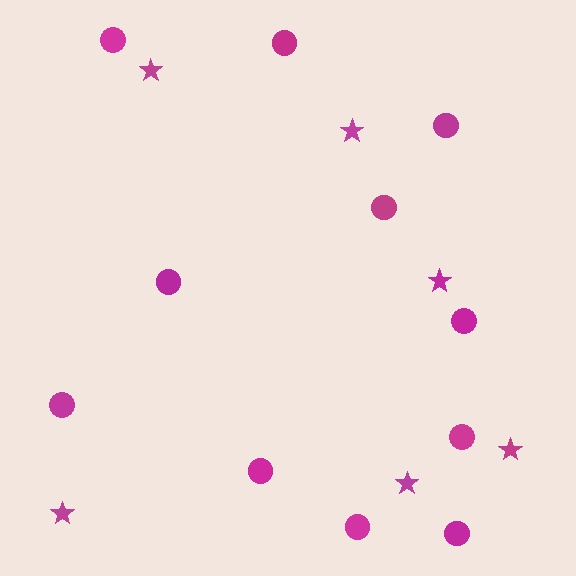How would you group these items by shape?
There are 2 groups: one group of stars (6) and one group of circles (11).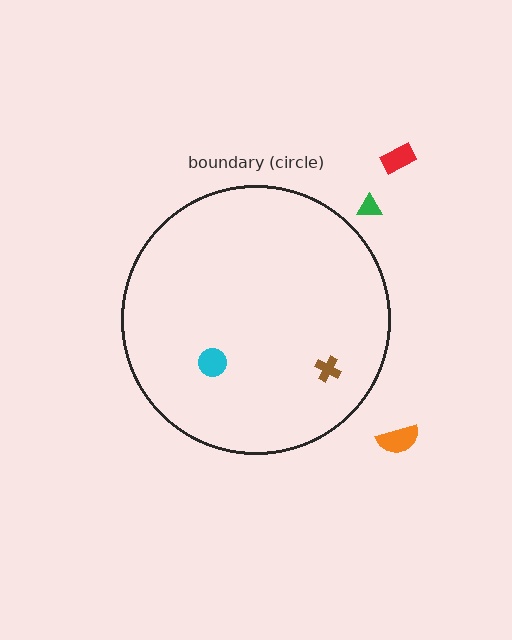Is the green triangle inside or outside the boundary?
Outside.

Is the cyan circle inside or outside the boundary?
Inside.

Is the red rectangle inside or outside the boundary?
Outside.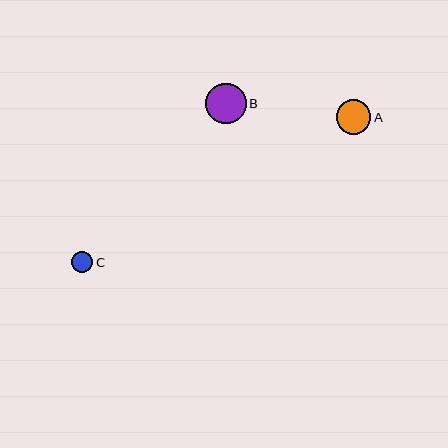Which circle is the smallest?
Circle C is the smallest with a size of approximately 21 pixels.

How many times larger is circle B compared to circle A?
Circle B is approximately 1.2 times the size of circle A.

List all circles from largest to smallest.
From largest to smallest: B, A, C.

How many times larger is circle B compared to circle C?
Circle B is approximately 1.9 times the size of circle C.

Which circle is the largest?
Circle B is the largest with a size of approximately 41 pixels.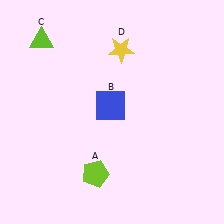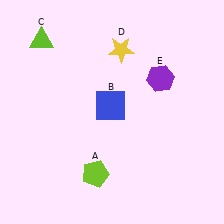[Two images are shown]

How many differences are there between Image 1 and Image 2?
There is 1 difference between the two images.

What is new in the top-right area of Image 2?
A purple hexagon (E) was added in the top-right area of Image 2.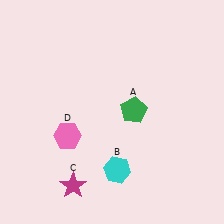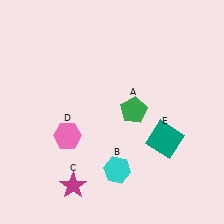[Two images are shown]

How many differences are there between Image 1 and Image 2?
There is 1 difference between the two images.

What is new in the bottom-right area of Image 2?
A teal square (E) was added in the bottom-right area of Image 2.